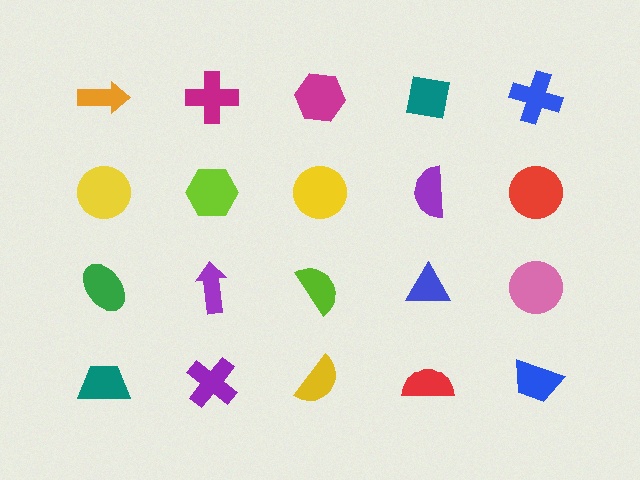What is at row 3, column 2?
A purple arrow.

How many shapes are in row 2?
5 shapes.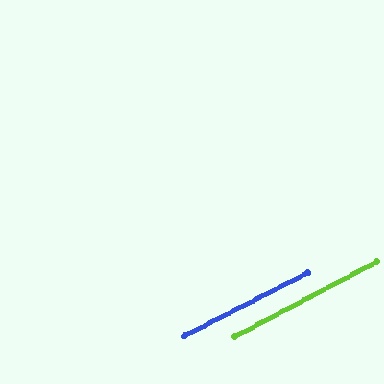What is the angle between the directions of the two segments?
Approximately 1 degree.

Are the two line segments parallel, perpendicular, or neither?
Parallel — their directions differ by only 0.9°.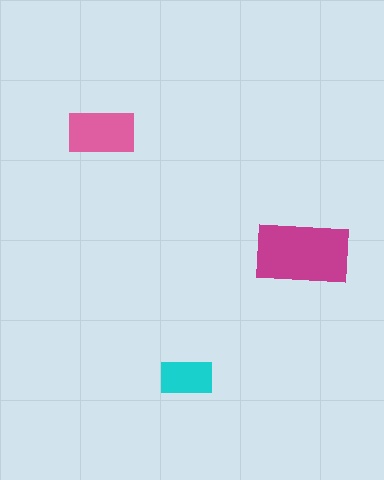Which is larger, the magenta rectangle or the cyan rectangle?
The magenta one.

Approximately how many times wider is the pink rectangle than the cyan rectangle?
About 1.5 times wider.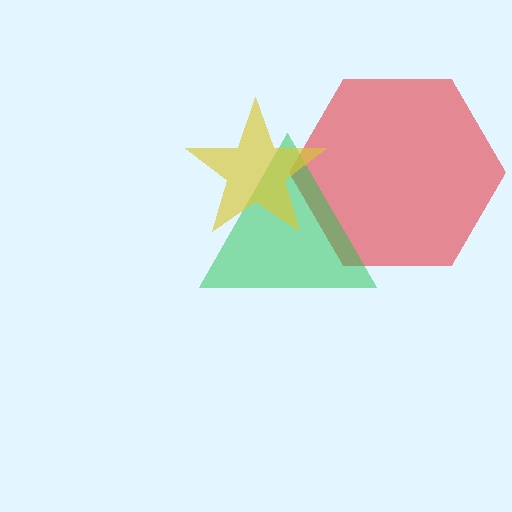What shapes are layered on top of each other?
The layered shapes are: a red hexagon, a green triangle, a yellow star.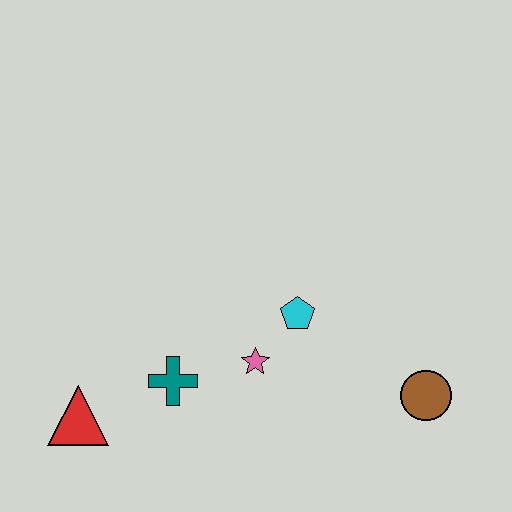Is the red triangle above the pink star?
No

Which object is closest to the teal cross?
The pink star is closest to the teal cross.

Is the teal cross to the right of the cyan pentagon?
No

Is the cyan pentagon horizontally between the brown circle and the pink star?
Yes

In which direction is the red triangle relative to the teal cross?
The red triangle is to the left of the teal cross.